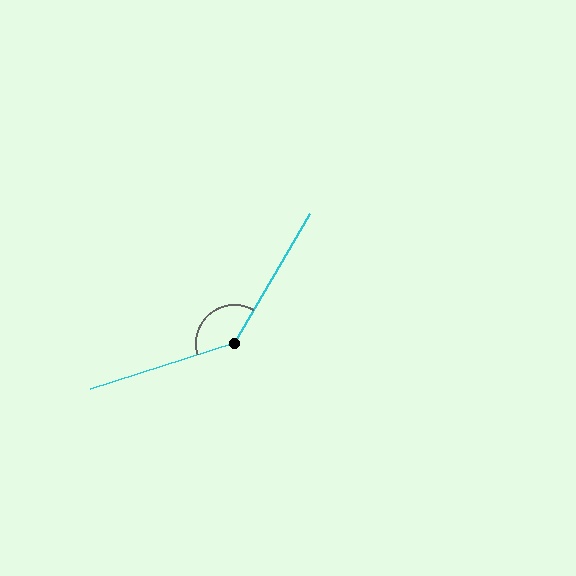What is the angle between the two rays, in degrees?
Approximately 138 degrees.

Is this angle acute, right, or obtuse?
It is obtuse.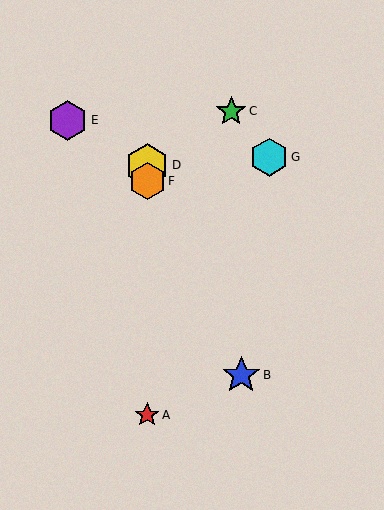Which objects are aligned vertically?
Objects A, D, F are aligned vertically.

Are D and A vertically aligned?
Yes, both are at x≈147.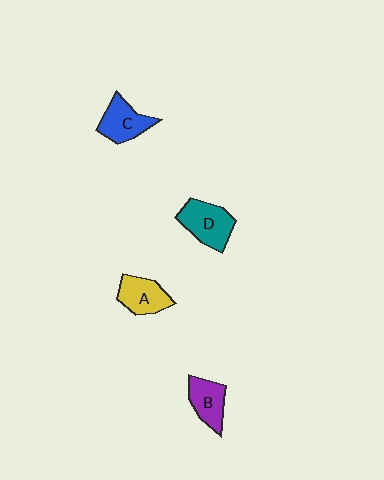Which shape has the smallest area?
Shape B (purple).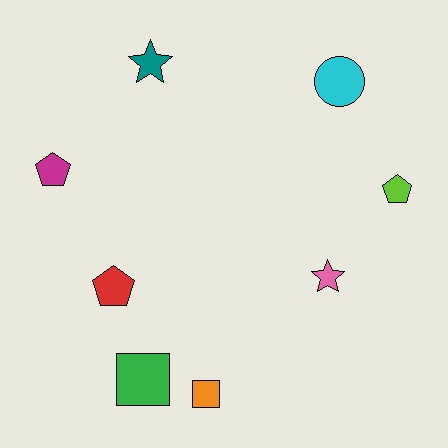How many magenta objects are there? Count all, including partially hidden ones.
There is 1 magenta object.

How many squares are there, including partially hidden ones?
There are 2 squares.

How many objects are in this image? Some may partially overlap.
There are 8 objects.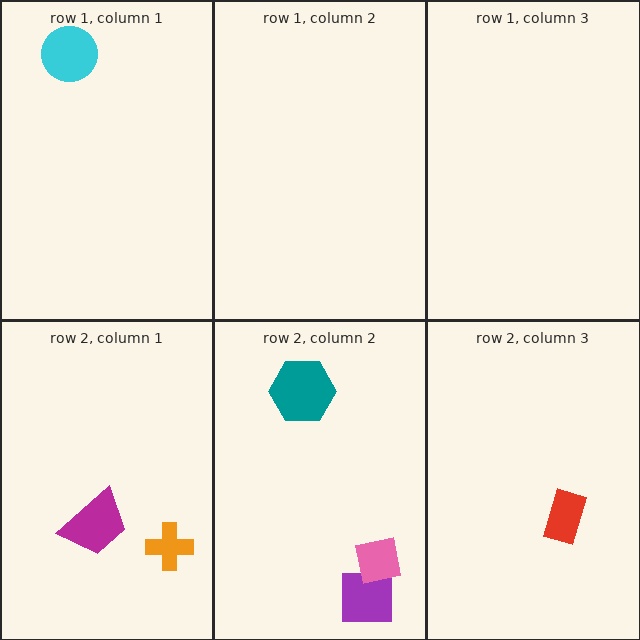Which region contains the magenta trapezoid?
The row 2, column 1 region.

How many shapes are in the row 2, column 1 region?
2.